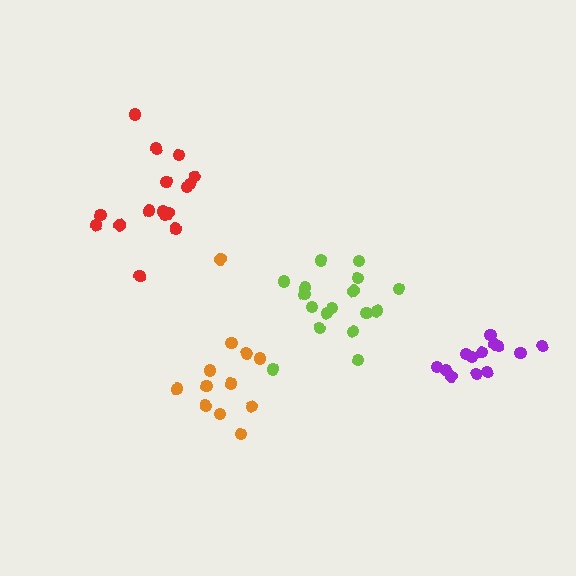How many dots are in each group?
Group 1: 16 dots, Group 2: 17 dots, Group 3: 13 dots, Group 4: 12 dots (58 total).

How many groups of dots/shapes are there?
There are 4 groups.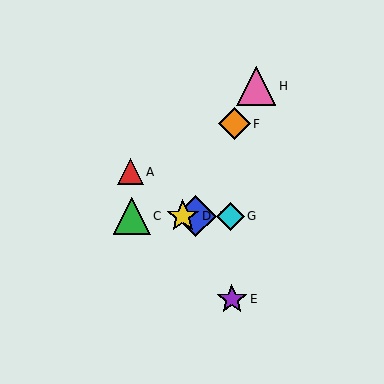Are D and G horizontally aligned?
Yes, both are at y≈216.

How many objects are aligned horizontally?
4 objects (B, C, D, G) are aligned horizontally.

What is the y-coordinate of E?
Object E is at y≈299.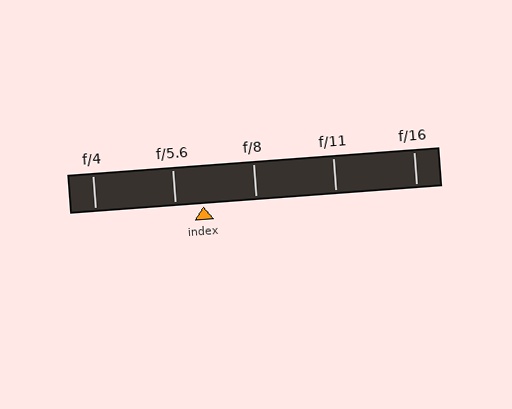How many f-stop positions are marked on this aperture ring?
There are 5 f-stop positions marked.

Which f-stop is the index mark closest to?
The index mark is closest to f/5.6.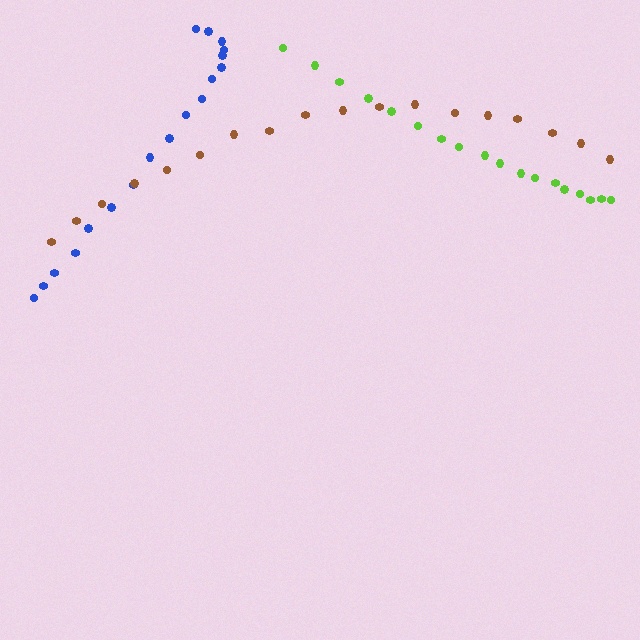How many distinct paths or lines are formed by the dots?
There are 3 distinct paths.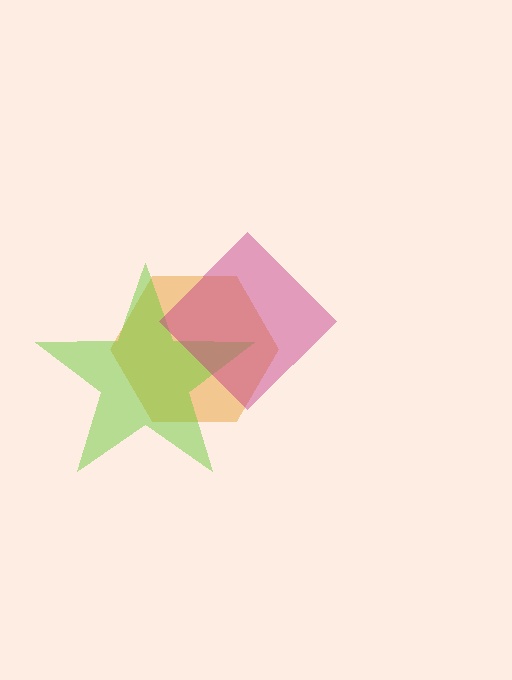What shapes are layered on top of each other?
The layered shapes are: an orange hexagon, a lime star, a magenta diamond.